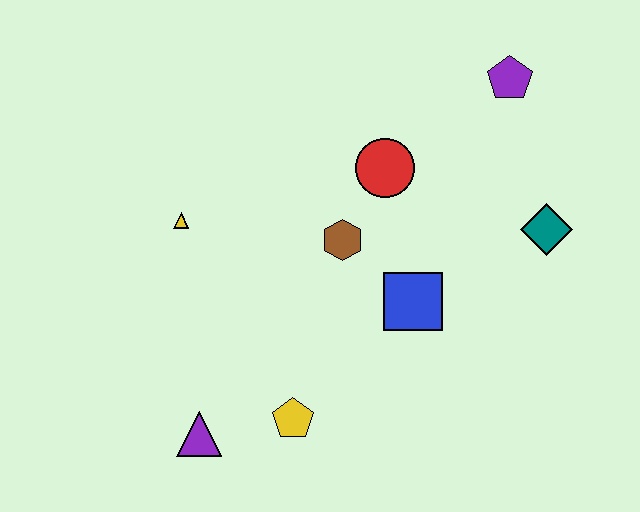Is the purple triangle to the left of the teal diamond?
Yes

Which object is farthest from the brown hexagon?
The purple triangle is farthest from the brown hexagon.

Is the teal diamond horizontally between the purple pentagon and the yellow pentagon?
No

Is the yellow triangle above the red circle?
No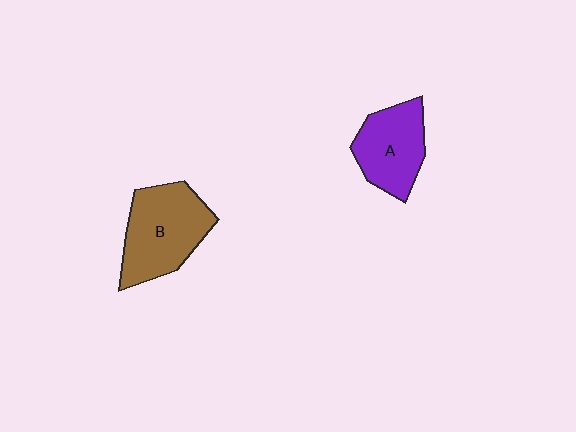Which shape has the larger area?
Shape B (brown).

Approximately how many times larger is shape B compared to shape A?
Approximately 1.3 times.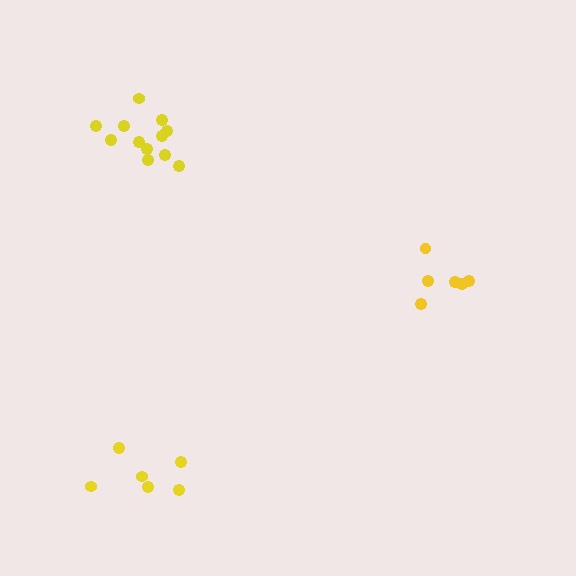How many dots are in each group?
Group 1: 6 dots, Group 2: 6 dots, Group 3: 12 dots (24 total).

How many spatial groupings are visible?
There are 3 spatial groupings.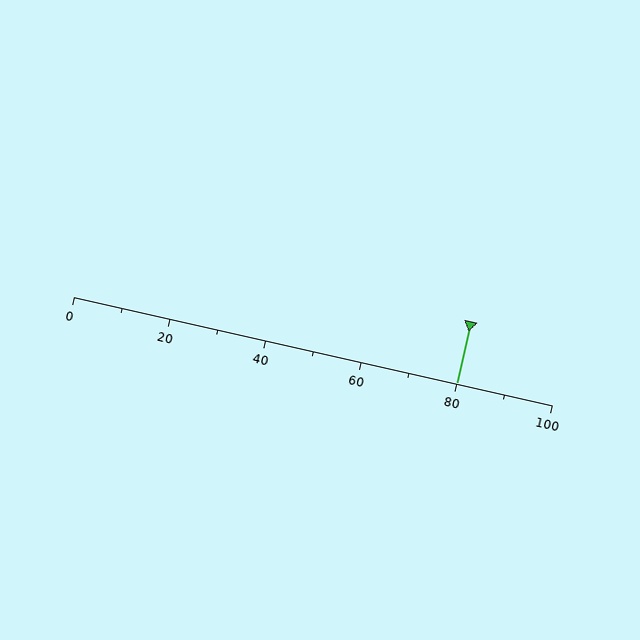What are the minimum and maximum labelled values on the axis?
The axis runs from 0 to 100.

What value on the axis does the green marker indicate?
The marker indicates approximately 80.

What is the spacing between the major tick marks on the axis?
The major ticks are spaced 20 apart.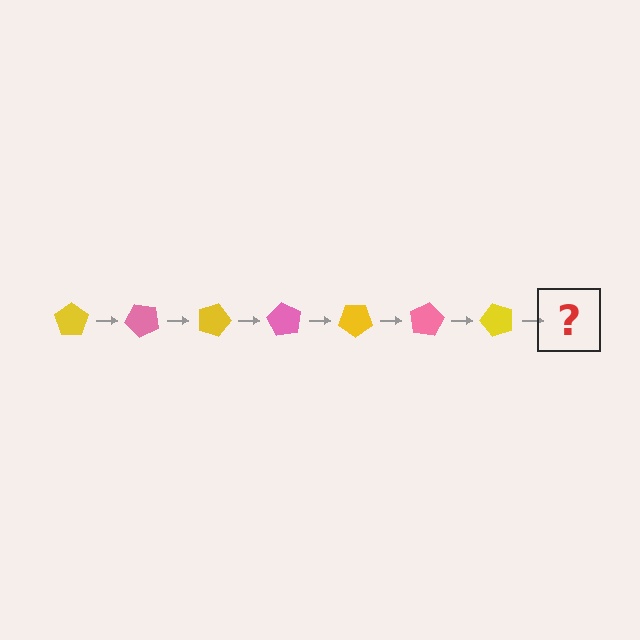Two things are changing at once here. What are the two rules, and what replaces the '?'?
The two rules are that it rotates 45 degrees each step and the color cycles through yellow and pink. The '?' should be a pink pentagon, rotated 315 degrees from the start.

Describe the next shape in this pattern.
It should be a pink pentagon, rotated 315 degrees from the start.